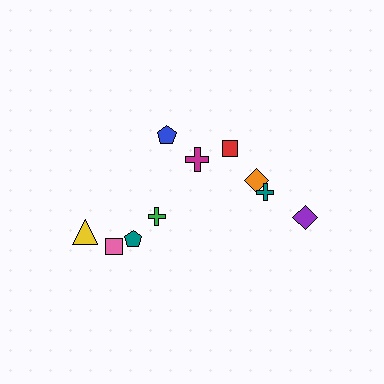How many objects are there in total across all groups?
There are 10 objects.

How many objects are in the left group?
There are 6 objects.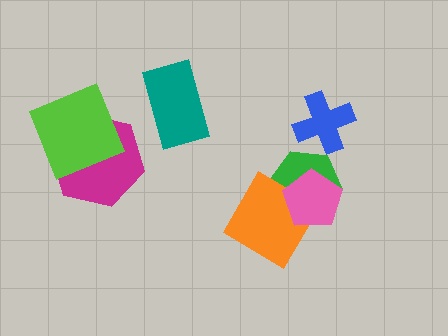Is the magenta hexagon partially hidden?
Yes, it is partially covered by another shape.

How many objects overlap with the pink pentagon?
2 objects overlap with the pink pentagon.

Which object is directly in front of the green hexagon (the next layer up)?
The orange diamond is directly in front of the green hexagon.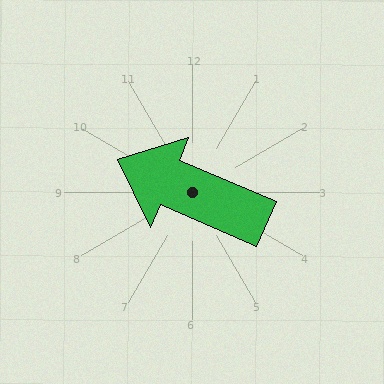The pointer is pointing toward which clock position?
Roughly 10 o'clock.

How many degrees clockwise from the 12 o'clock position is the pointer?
Approximately 293 degrees.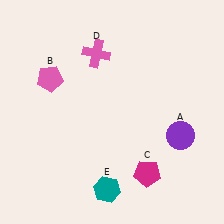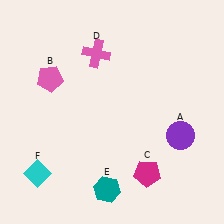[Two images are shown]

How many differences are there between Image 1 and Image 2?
There is 1 difference between the two images.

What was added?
A cyan diamond (F) was added in Image 2.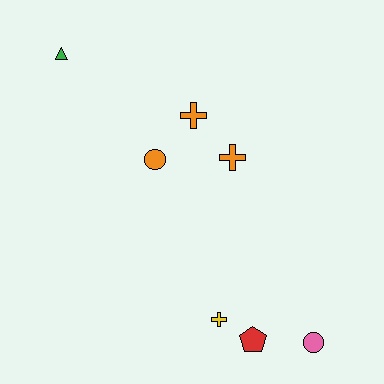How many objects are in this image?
There are 7 objects.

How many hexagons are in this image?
There are no hexagons.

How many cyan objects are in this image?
There are no cyan objects.